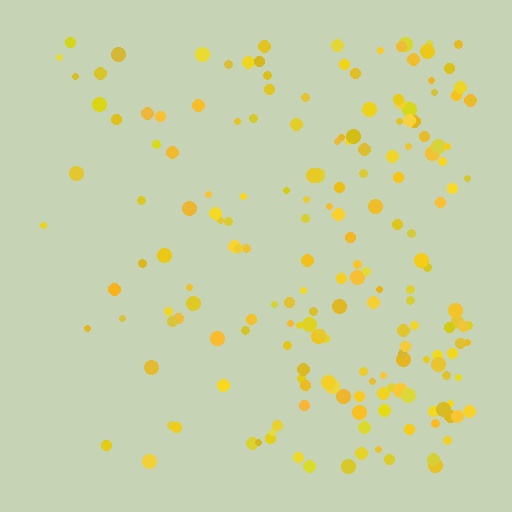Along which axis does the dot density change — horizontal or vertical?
Horizontal.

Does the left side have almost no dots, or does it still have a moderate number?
Still a moderate number, just noticeably fewer than the right.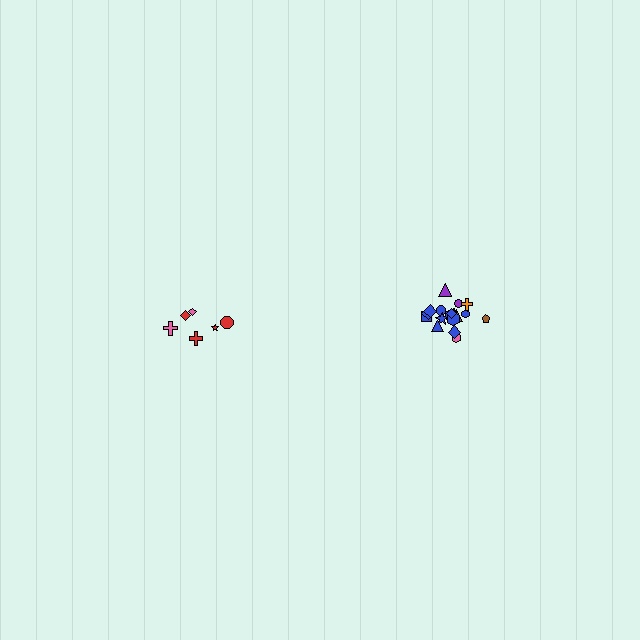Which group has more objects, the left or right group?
The right group.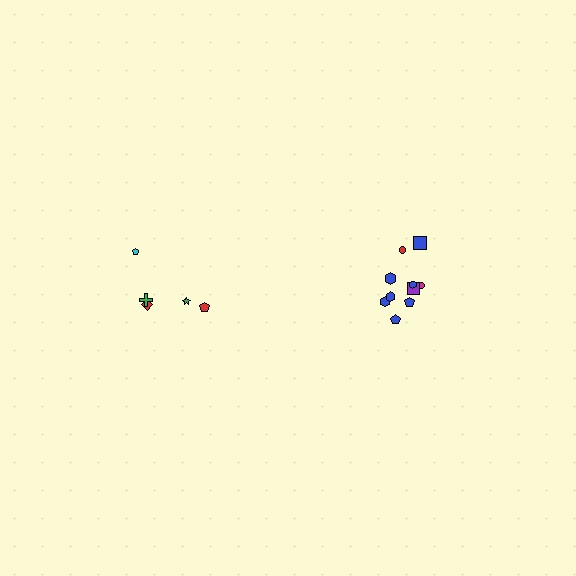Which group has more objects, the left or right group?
The right group.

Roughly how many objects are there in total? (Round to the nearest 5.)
Roughly 15 objects in total.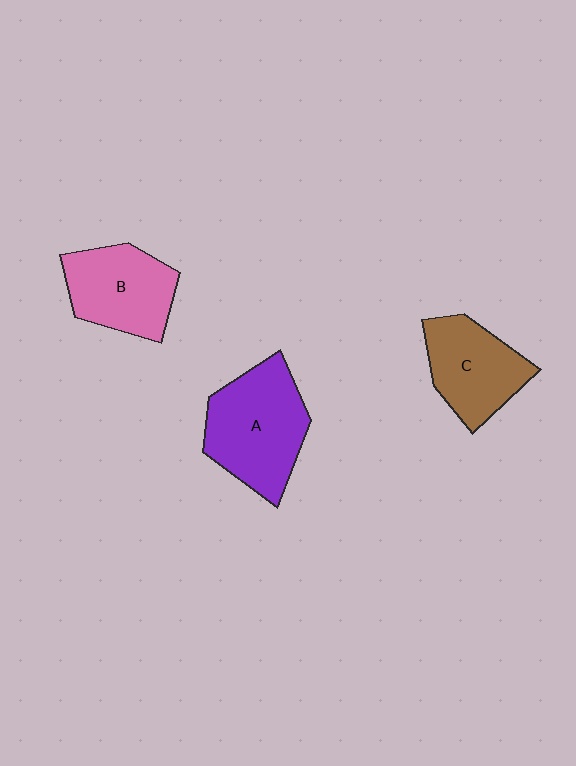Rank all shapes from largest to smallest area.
From largest to smallest: A (purple), B (pink), C (brown).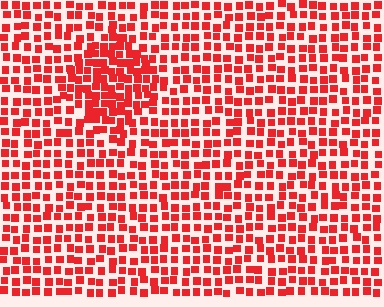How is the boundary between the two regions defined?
The boundary is defined by a change in element density (approximately 1.6x ratio). All elements are the same color, size, and shape.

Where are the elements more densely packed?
The elements are more densely packed inside the diamond boundary.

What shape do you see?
I see a diamond.